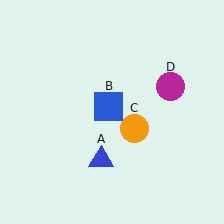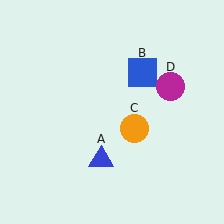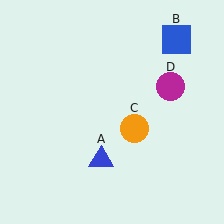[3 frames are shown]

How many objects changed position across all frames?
1 object changed position: blue square (object B).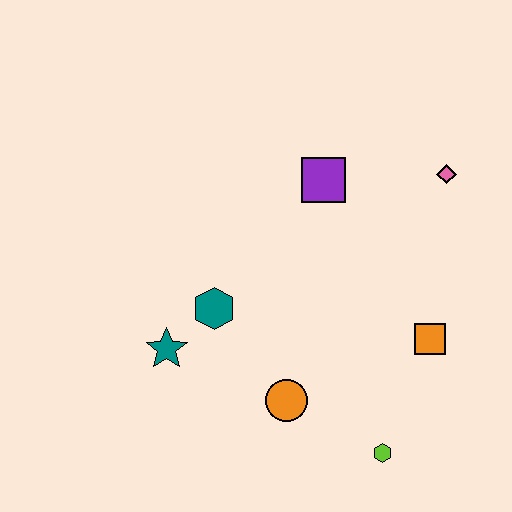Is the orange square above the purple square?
No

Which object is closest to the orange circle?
The lime hexagon is closest to the orange circle.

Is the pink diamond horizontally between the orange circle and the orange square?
No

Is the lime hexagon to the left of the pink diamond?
Yes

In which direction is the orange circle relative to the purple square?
The orange circle is below the purple square.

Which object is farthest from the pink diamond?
The teal star is farthest from the pink diamond.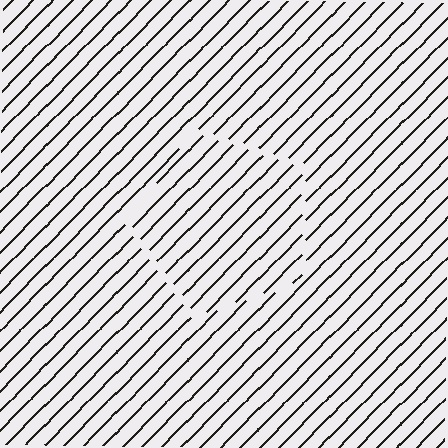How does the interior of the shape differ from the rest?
The interior of the shape contains the same grating, shifted by half a period — the contour is defined by the phase discontinuity where line-ends from the inner and outer gratings abut.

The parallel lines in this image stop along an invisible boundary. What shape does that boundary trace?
An illusory pentagon. The interior of the shape contains the same grating, shifted by half a period — the contour is defined by the phase discontinuity where line-ends from the inner and outer gratings abut.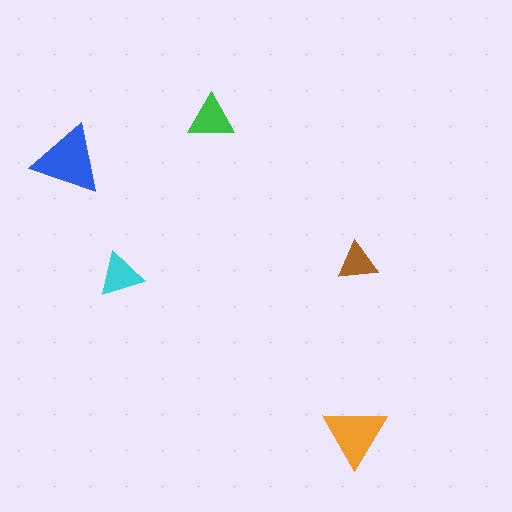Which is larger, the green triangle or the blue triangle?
The blue one.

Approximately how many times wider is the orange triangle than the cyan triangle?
About 1.5 times wider.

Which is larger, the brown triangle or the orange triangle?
The orange one.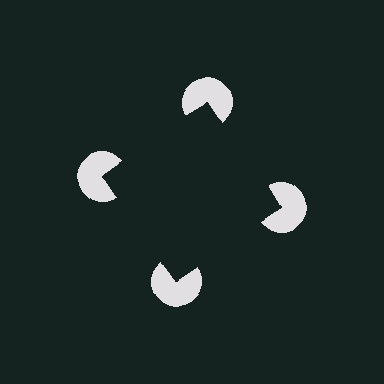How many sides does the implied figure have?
4 sides.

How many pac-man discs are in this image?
There are 4 — one at each vertex of the illusory square.